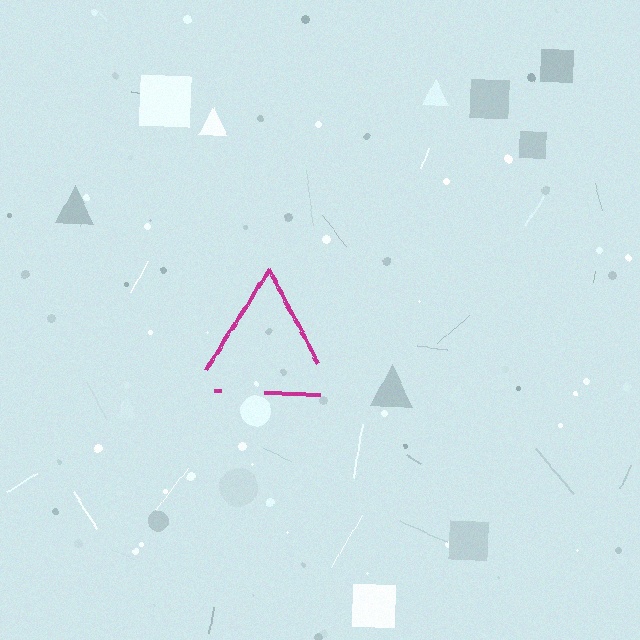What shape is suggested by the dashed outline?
The dashed outline suggests a triangle.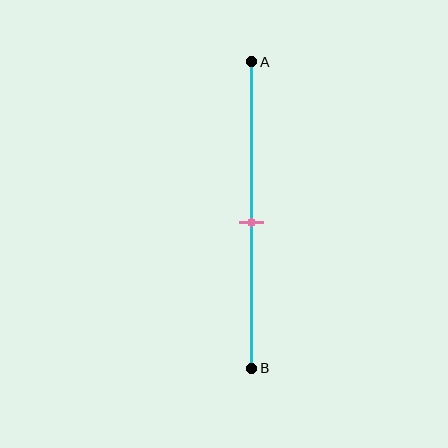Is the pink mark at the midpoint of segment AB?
Yes, the mark is approximately at the midpoint.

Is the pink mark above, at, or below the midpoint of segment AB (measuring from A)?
The pink mark is approximately at the midpoint of segment AB.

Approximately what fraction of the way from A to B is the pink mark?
The pink mark is approximately 50% of the way from A to B.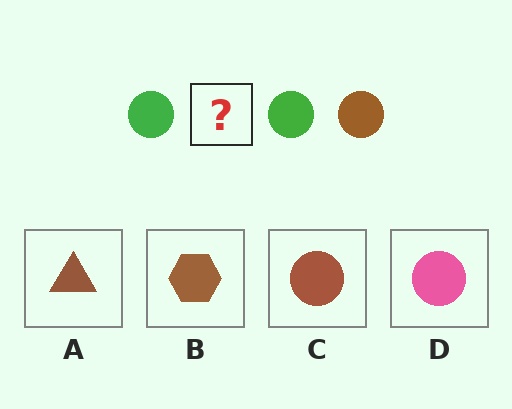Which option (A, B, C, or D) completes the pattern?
C.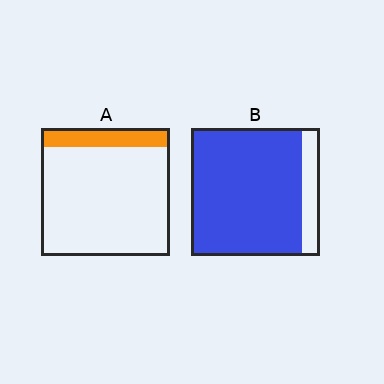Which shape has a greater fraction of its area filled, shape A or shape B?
Shape B.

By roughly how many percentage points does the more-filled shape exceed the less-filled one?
By roughly 70 percentage points (B over A).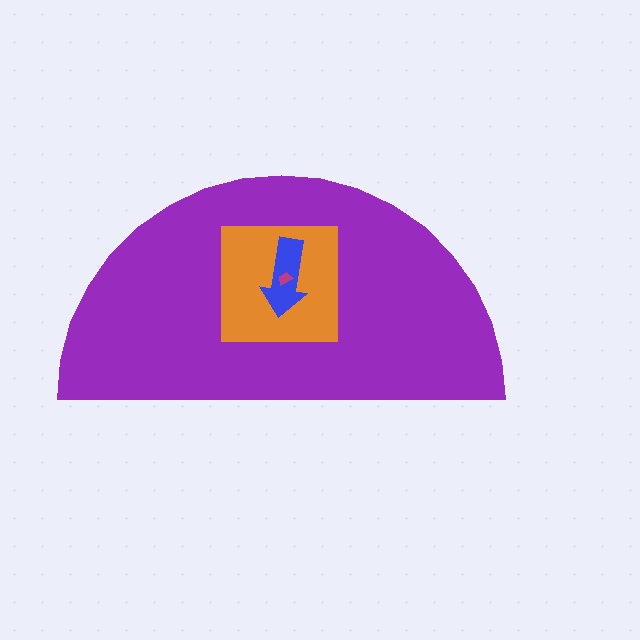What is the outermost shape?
The purple semicircle.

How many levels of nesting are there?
4.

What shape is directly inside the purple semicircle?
The orange square.